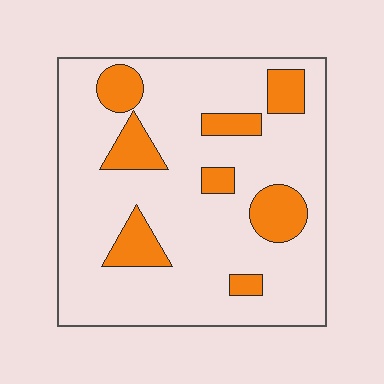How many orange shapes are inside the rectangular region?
8.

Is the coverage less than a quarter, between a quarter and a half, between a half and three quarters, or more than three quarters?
Less than a quarter.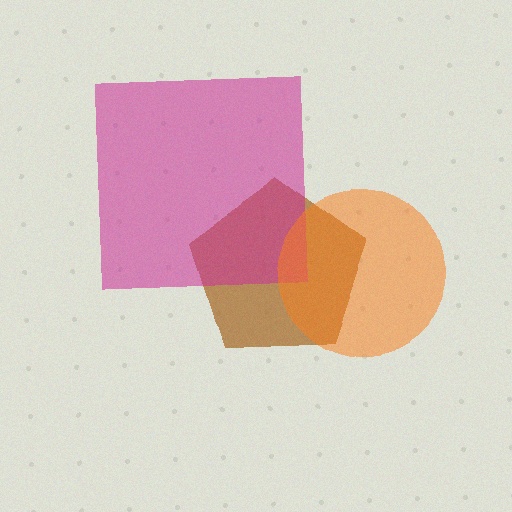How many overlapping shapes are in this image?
There are 3 overlapping shapes in the image.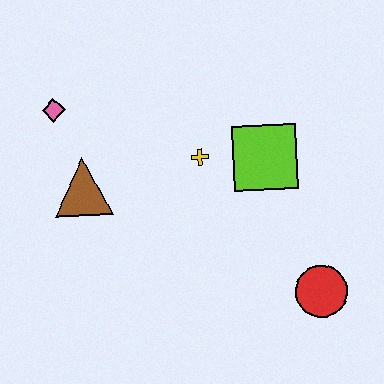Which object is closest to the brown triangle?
The pink diamond is closest to the brown triangle.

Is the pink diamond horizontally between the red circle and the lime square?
No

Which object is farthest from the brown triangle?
The red circle is farthest from the brown triangle.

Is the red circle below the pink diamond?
Yes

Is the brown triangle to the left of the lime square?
Yes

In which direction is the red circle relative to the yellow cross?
The red circle is below the yellow cross.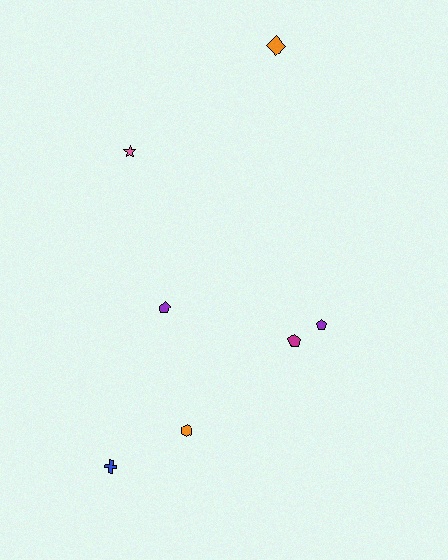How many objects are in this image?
There are 7 objects.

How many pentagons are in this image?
There are 3 pentagons.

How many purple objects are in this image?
There are 2 purple objects.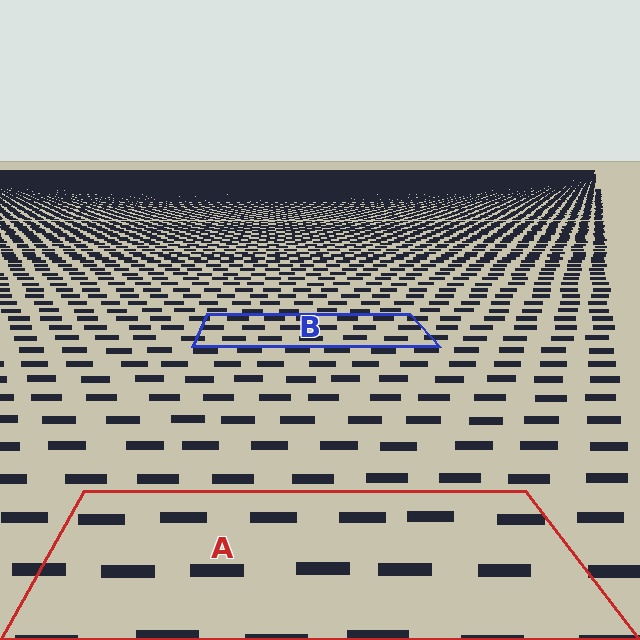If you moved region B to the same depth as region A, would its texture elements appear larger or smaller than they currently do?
They would appear larger. At a closer depth, the same texture elements are projected at a bigger on-screen size.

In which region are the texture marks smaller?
The texture marks are smaller in region B, because it is farther away.